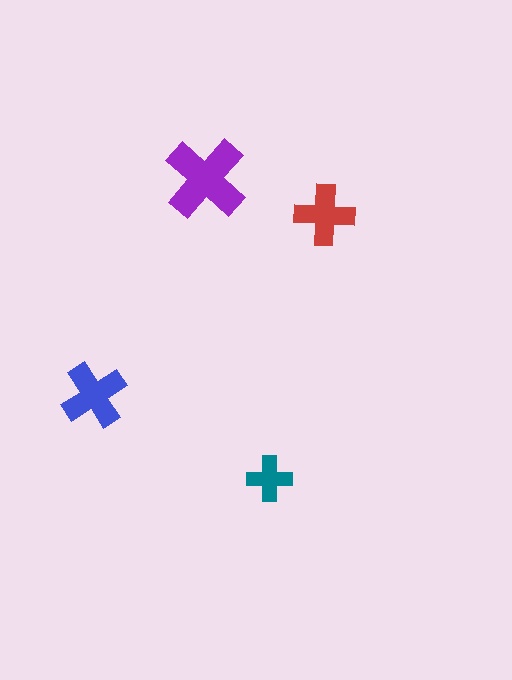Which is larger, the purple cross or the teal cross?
The purple one.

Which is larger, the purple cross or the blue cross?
The purple one.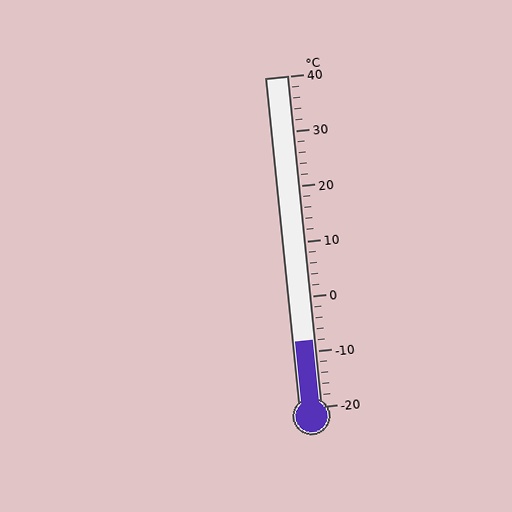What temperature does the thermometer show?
The thermometer shows approximately -8°C.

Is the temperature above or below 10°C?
The temperature is below 10°C.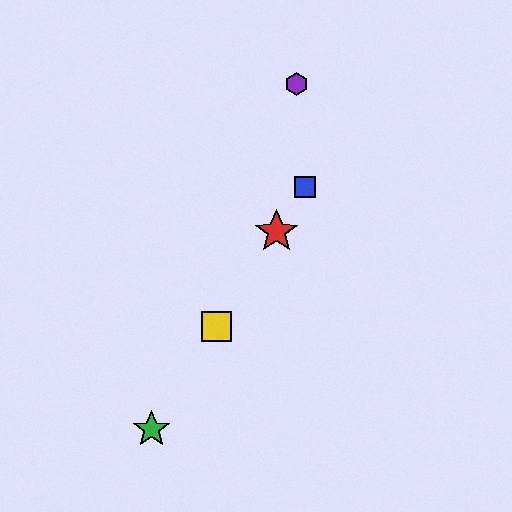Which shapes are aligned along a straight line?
The red star, the blue square, the green star, the yellow square are aligned along a straight line.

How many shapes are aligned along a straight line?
4 shapes (the red star, the blue square, the green star, the yellow square) are aligned along a straight line.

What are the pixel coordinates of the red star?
The red star is at (276, 232).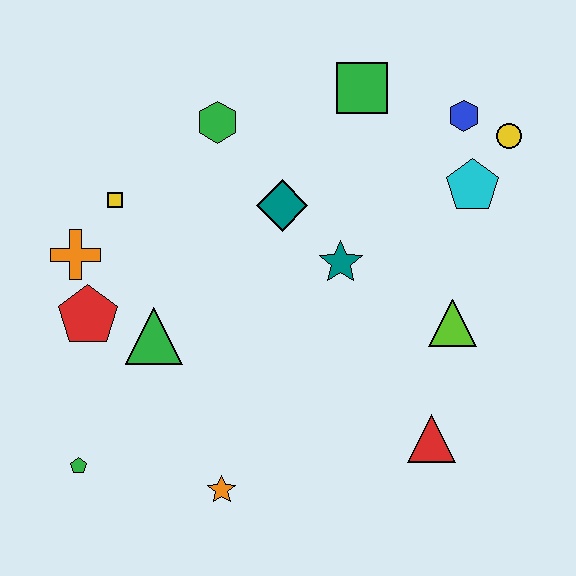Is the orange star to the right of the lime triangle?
No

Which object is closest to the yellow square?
The orange cross is closest to the yellow square.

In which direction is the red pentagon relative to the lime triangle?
The red pentagon is to the left of the lime triangle.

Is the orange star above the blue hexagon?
No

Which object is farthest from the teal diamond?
The green pentagon is farthest from the teal diamond.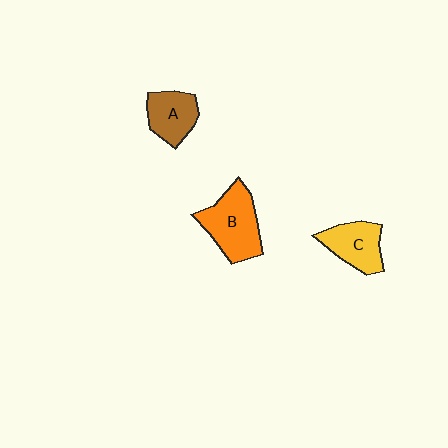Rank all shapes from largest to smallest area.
From largest to smallest: B (orange), C (yellow), A (brown).